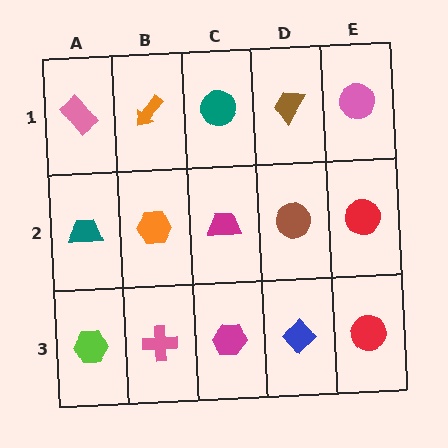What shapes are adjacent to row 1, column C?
A magenta trapezoid (row 2, column C), an orange arrow (row 1, column B), a brown trapezoid (row 1, column D).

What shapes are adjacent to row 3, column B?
An orange hexagon (row 2, column B), a lime hexagon (row 3, column A), a magenta hexagon (row 3, column C).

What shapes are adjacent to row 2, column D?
A brown trapezoid (row 1, column D), a blue diamond (row 3, column D), a magenta trapezoid (row 2, column C), a red circle (row 2, column E).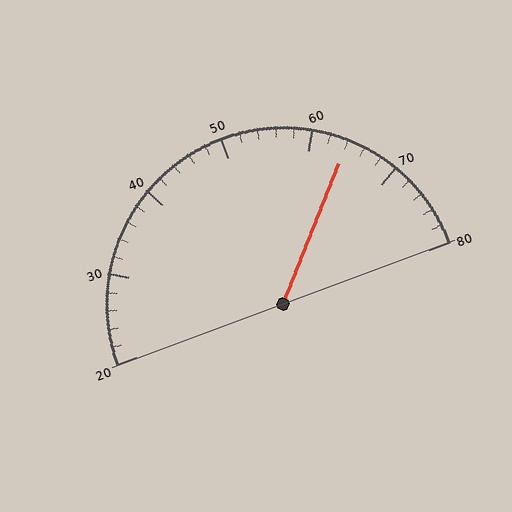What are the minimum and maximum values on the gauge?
The gauge ranges from 20 to 80.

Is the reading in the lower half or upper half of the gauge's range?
The reading is in the upper half of the range (20 to 80).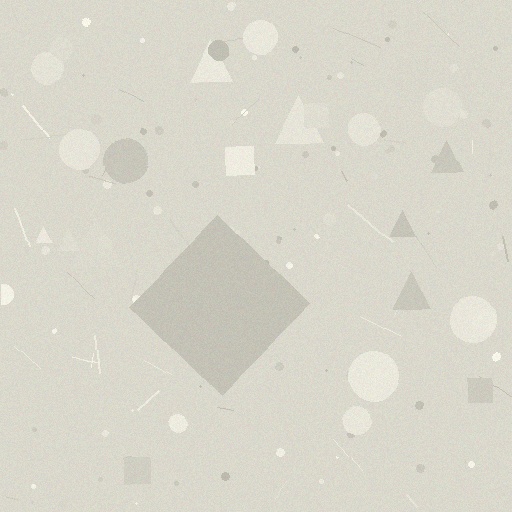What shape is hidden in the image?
A diamond is hidden in the image.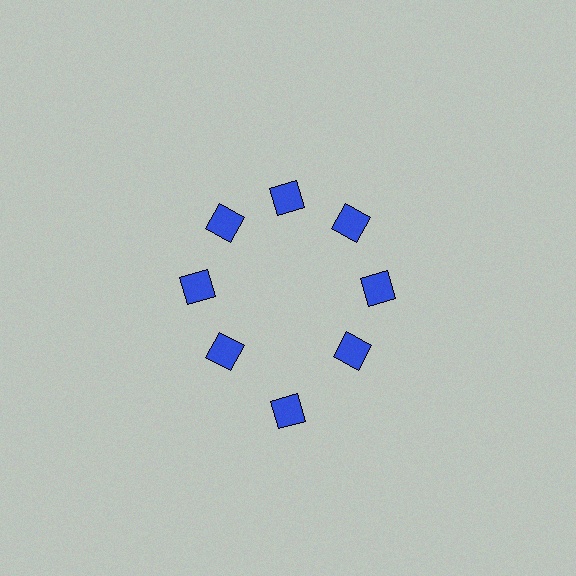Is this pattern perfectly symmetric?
No. The 8 blue squares are arranged in a ring, but one element near the 6 o'clock position is pushed outward from the center, breaking the 8-fold rotational symmetry.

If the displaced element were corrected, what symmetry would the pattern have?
It would have 8-fold rotational symmetry — the pattern would map onto itself every 45 degrees.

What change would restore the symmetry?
The symmetry would be restored by moving it inward, back onto the ring so that all 8 squares sit at equal angles and equal distance from the center.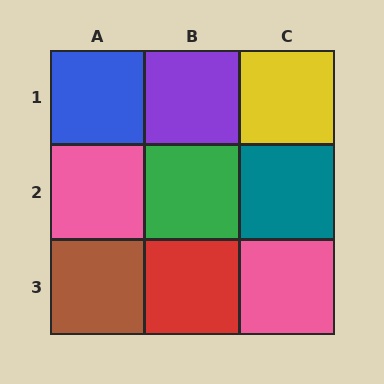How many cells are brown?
1 cell is brown.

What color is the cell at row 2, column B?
Green.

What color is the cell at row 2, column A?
Pink.